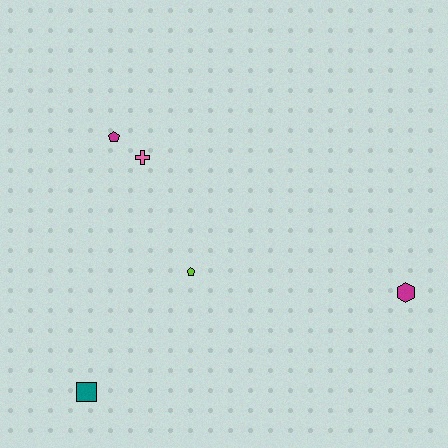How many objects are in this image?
There are 5 objects.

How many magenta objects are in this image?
There are 2 magenta objects.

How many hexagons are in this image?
There is 1 hexagon.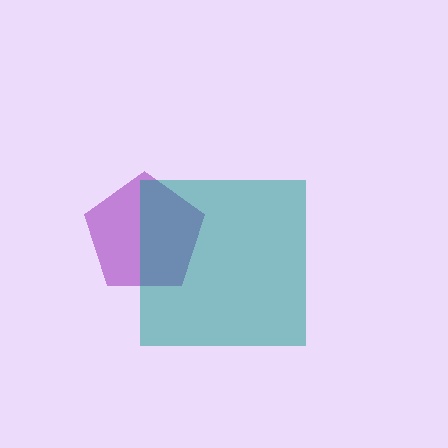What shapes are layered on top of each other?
The layered shapes are: a purple pentagon, a teal square.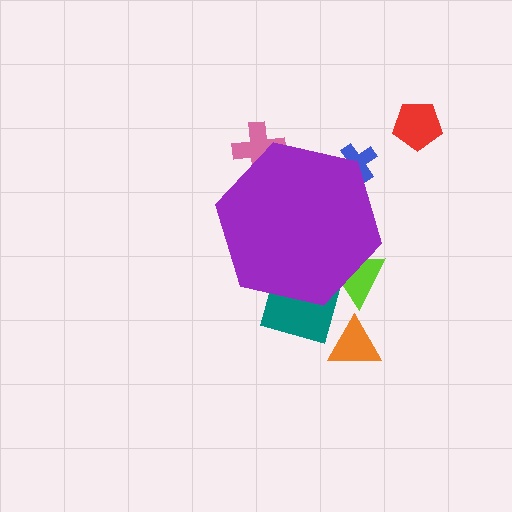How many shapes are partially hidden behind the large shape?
4 shapes are partially hidden.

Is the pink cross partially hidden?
Yes, the pink cross is partially hidden behind the purple hexagon.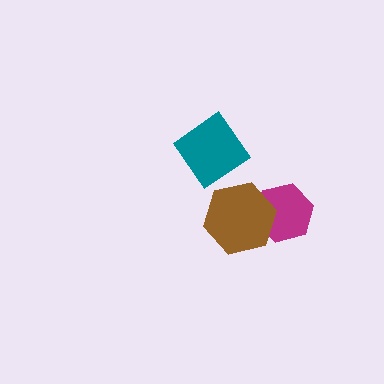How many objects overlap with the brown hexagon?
1 object overlaps with the brown hexagon.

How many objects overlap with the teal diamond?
0 objects overlap with the teal diamond.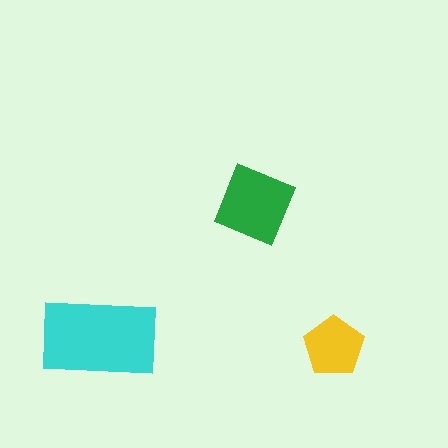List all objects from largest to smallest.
The cyan rectangle, the green square, the yellow pentagon.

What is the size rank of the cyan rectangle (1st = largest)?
1st.